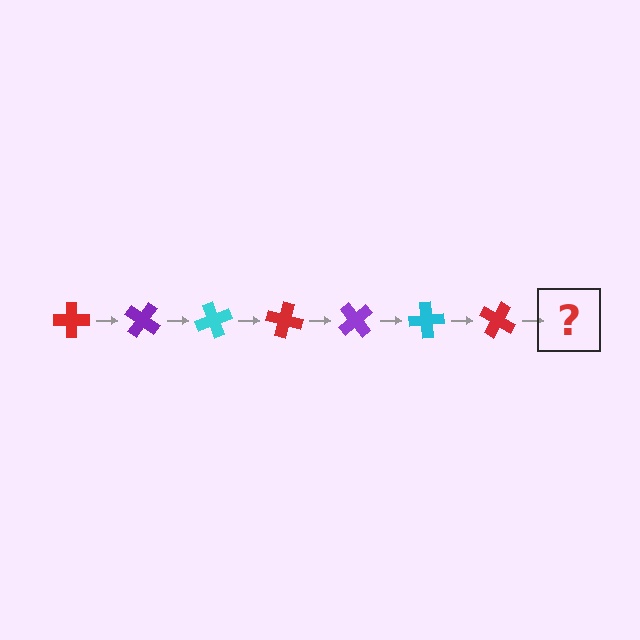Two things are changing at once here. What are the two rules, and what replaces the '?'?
The two rules are that it rotates 35 degrees each step and the color cycles through red, purple, and cyan. The '?' should be a purple cross, rotated 245 degrees from the start.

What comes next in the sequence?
The next element should be a purple cross, rotated 245 degrees from the start.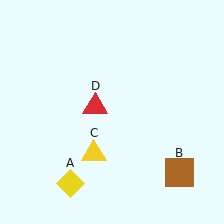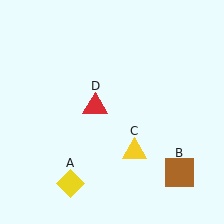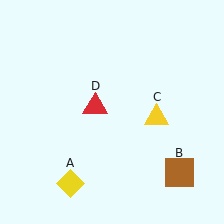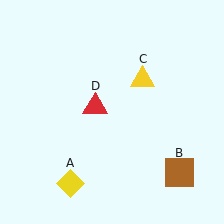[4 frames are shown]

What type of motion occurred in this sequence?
The yellow triangle (object C) rotated counterclockwise around the center of the scene.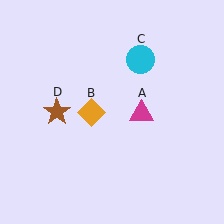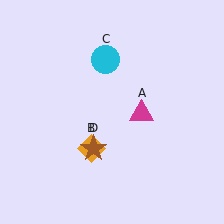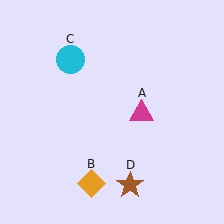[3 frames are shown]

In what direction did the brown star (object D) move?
The brown star (object D) moved down and to the right.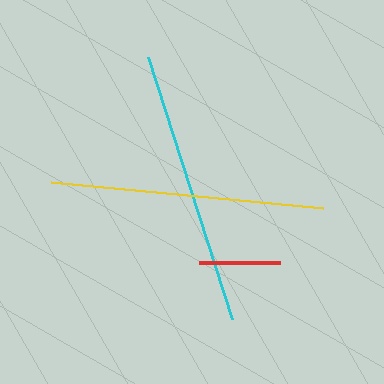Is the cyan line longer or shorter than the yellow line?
The cyan line is longer than the yellow line.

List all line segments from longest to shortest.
From longest to shortest: cyan, yellow, red.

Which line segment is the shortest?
The red line is the shortest at approximately 82 pixels.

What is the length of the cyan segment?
The cyan segment is approximately 275 pixels long.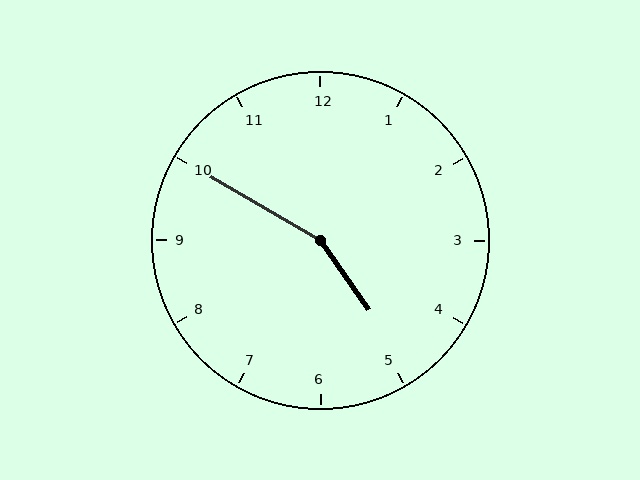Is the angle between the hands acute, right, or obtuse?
It is obtuse.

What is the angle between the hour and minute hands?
Approximately 155 degrees.